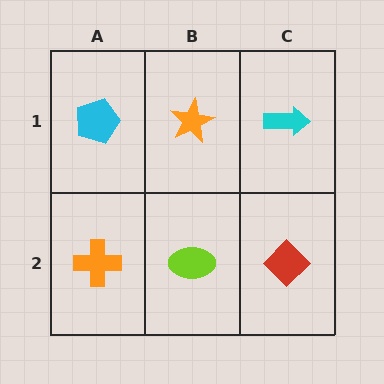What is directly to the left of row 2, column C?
A lime ellipse.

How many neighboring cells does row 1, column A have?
2.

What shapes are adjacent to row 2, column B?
An orange star (row 1, column B), an orange cross (row 2, column A), a red diamond (row 2, column C).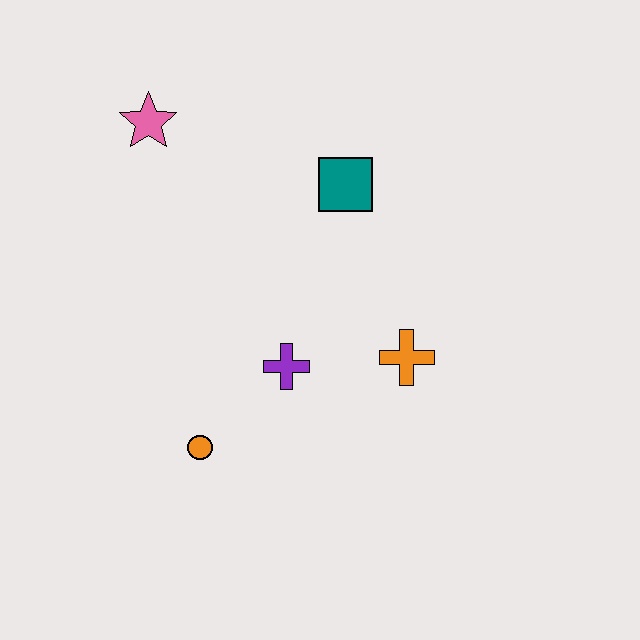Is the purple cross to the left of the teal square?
Yes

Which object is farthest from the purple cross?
The pink star is farthest from the purple cross.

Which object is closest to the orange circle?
The purple cross is closest to the orange circle.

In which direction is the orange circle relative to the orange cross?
The orange circle is to the left of the orange cross.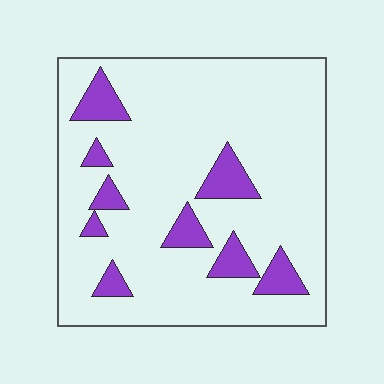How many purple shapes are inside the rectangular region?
9.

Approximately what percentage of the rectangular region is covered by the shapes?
Approximately 15%.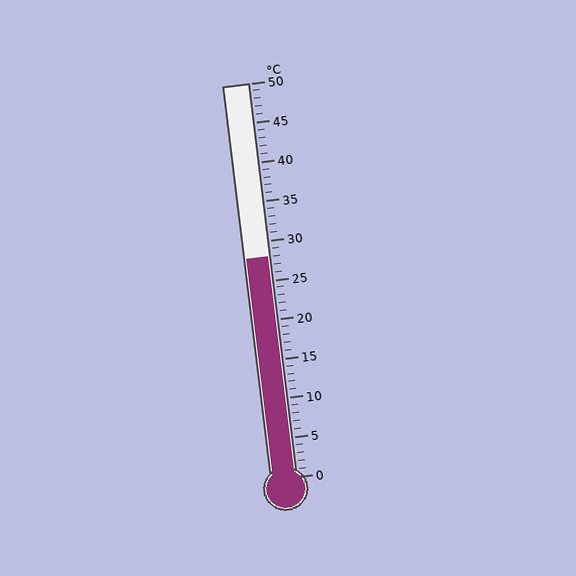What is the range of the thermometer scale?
The thermometer scale ranges from 0°C to 50°C.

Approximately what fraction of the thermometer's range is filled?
The thermometer is filled to approximately 55% of its range.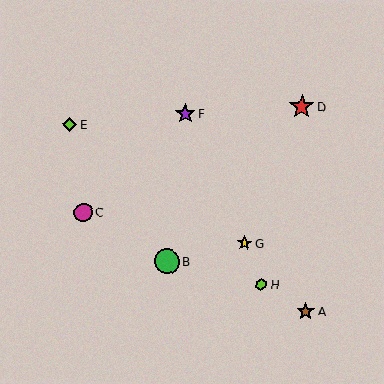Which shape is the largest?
The green circle (labeled B) is the largest.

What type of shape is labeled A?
Shape A is a brown star.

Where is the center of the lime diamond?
The center of the lime diamond is at (70, 124).